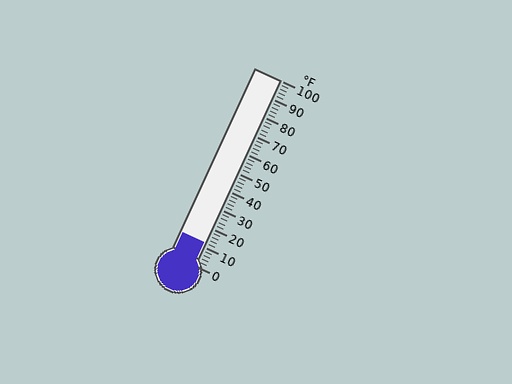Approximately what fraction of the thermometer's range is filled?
The thermometer is filled to approximately 10% of its range.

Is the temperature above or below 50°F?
The temperature is below 50°F.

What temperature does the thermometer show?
The thermometer shows approximately 12°F.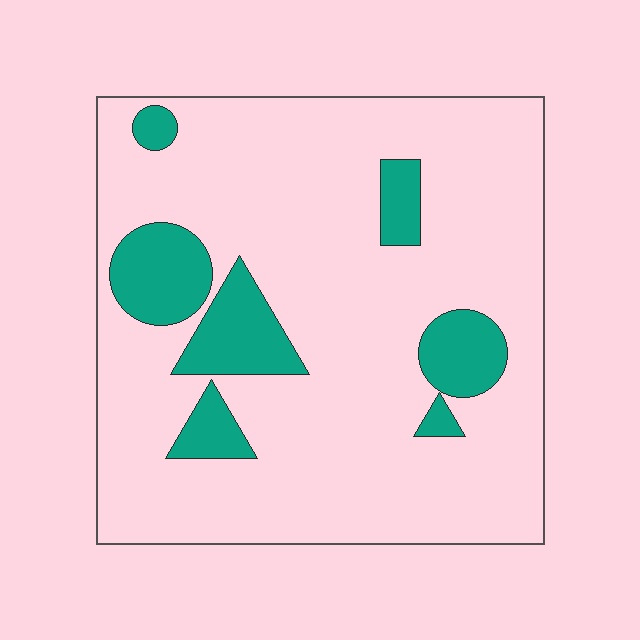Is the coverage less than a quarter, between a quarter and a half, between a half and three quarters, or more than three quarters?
Less than a quarter.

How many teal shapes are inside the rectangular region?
7.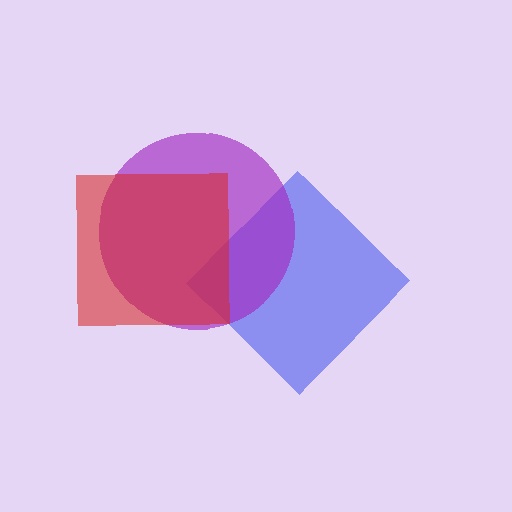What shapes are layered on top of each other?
The layered shapes are: a blue diamond, a purple circle, a red square.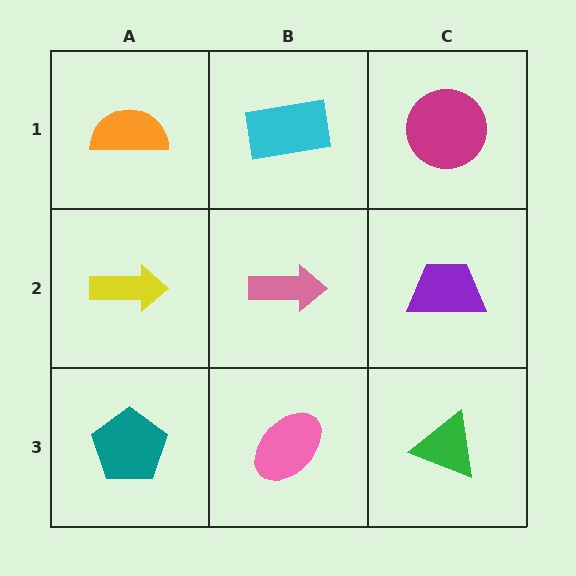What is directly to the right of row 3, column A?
A pink ellipse.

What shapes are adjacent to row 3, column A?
A yellow arrow (row 2, column A), a pink ellipse (row 3, column B).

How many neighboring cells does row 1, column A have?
2.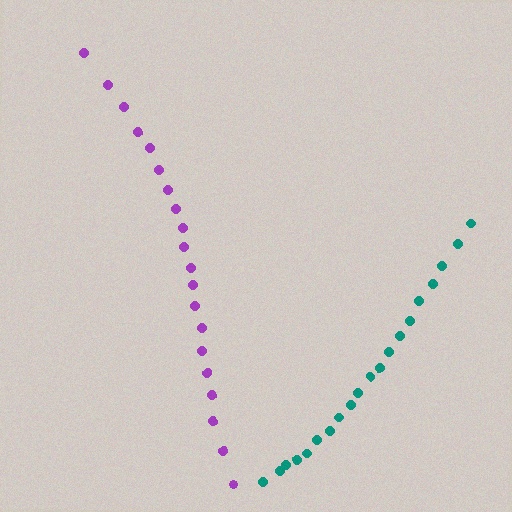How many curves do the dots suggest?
There are 2 distinct paths.